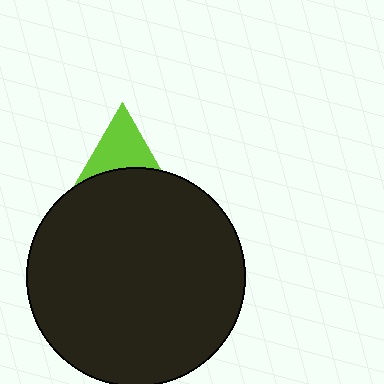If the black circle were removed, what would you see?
You would see the complete lime triangle.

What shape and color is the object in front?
The object in front is a black circle.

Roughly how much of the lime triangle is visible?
A small part of it is visible (roughly 45%).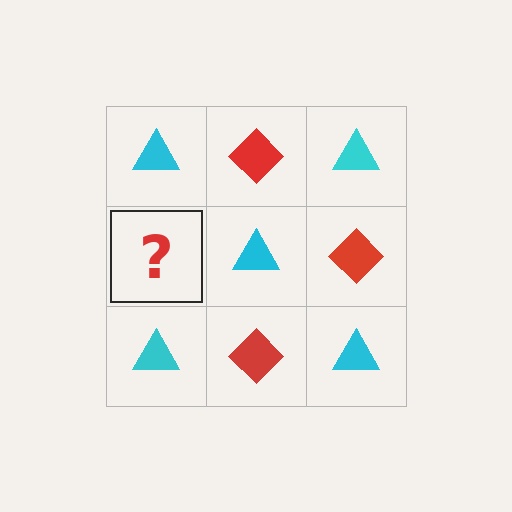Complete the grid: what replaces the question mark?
The question mark should be replaced with a red diamond.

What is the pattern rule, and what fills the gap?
The rule is that it alternates cyan triangle and red diamond in a checkerboard pattern. The gap should be filled with a red diamond.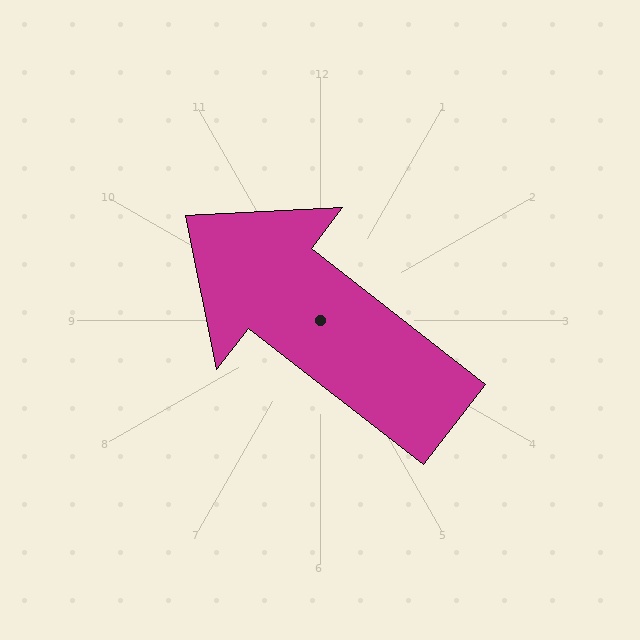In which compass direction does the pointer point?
Northwest.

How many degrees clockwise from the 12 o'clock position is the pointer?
Approximately 308 degrees.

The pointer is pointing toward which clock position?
Roughly 10 o'clock.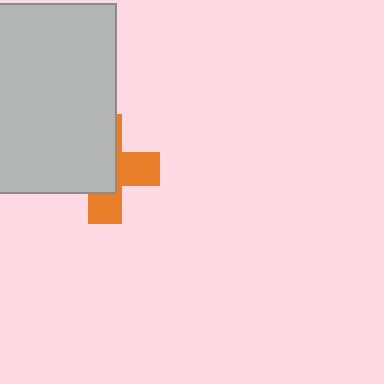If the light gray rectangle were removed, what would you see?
You would see the complete orange cross.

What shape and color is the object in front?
The object in front is a light gray rectangle.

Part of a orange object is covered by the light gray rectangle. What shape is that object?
It is a cross.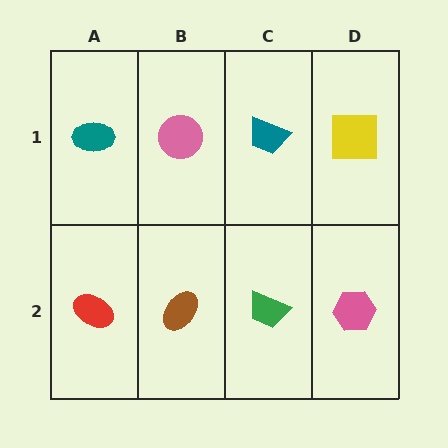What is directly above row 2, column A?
A teal ellipse.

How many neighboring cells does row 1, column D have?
2.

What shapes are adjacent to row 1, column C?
A green trapezoid (row 2, column C), a pink circle (row 1, column B), a yellow square (row 1, column D).